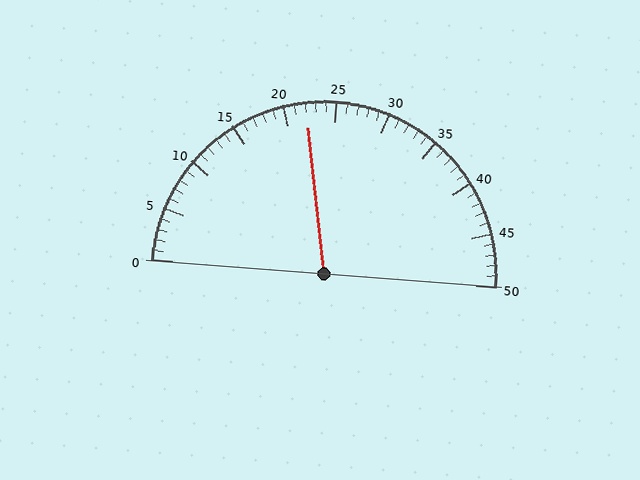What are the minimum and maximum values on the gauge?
The gauge ranges from 0 to 50.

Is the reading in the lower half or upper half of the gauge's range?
The reading is in the lower half of the range (0 to 50).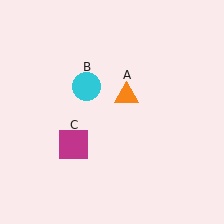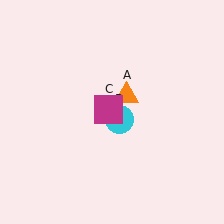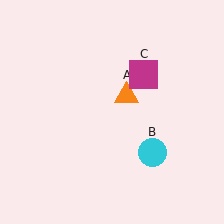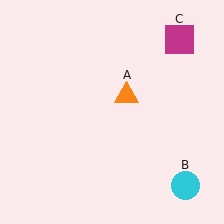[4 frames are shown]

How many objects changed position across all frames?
2 objects changed position: cyan circle (object B), magenta square (object C).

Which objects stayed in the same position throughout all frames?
Orange triangle (object A) remained stationary.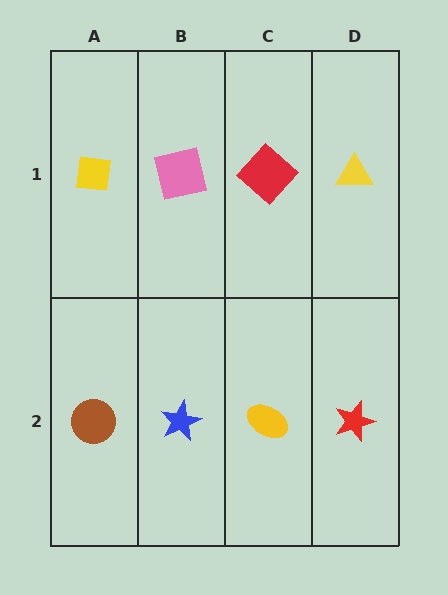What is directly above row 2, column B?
A pink square.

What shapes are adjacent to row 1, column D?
A red star (row 2, column D), a red diamond (row 1, column C).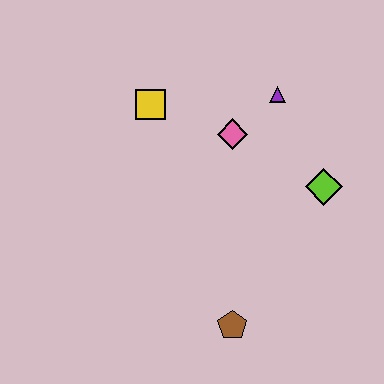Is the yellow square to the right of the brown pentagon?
No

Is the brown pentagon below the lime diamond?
Yes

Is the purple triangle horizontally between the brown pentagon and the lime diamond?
Yes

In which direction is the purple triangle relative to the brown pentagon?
The purple triangle is above the brown pentagon.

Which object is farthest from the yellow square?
The brown pentagon is farthest from the yellow square.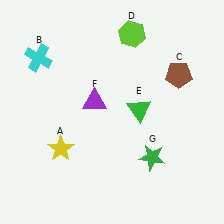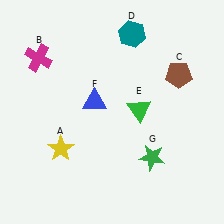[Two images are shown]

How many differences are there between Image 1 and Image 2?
There are 3 differences between the two images.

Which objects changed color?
B changed from cyan to magenta. D changed from lime to teal. F changed from purple to blue.